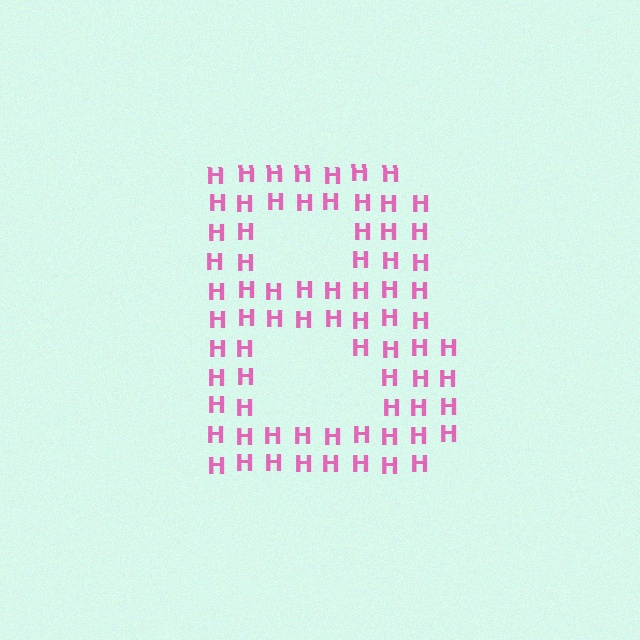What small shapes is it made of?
It is made of small letter H's.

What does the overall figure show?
The overall figure shows the letter B.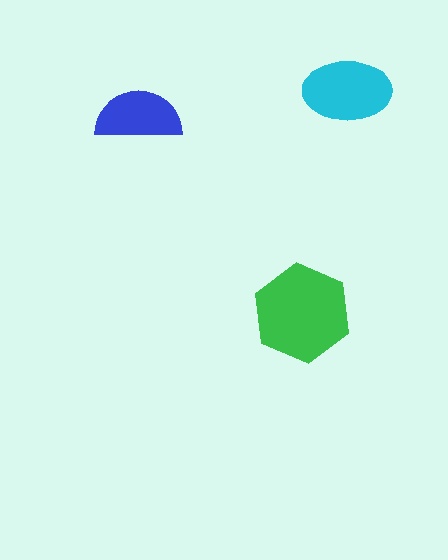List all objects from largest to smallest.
The green hexagon, the cyan ellipse, the blue semicircle.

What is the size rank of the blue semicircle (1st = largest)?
3rd.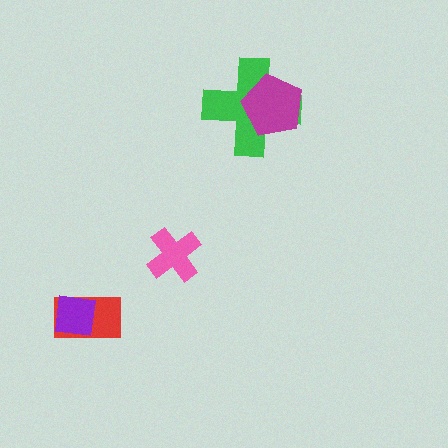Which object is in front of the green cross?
The magenta pentagon is in front of the green cross.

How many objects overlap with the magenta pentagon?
1 object overlaps with the magenta pentagon.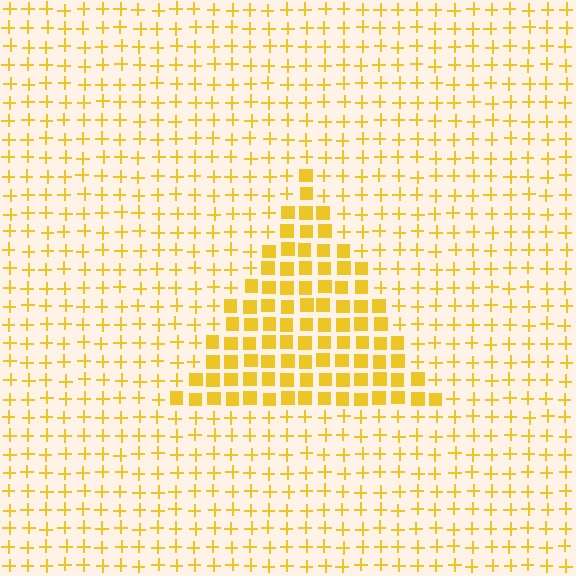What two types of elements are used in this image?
The image uses squares inside the triangle region and plus signs outside it.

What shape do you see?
I see a triangle.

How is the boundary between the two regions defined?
The boundary is defined by a change in element shape: squares inside vs. plus signs outside. All elements share the same color and spacing.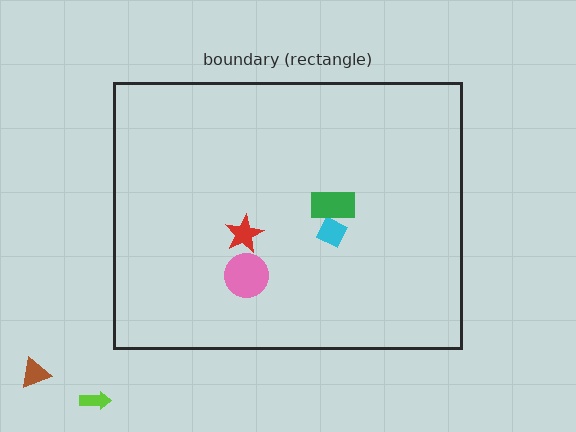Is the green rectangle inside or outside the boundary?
Inside.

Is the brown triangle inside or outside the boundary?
Outside.